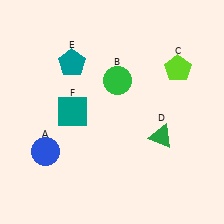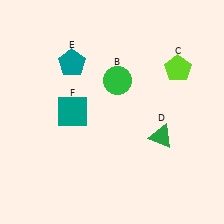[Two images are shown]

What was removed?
The blue circle (A) was removed in Image 2.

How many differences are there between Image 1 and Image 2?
There is 1 difference between the two images.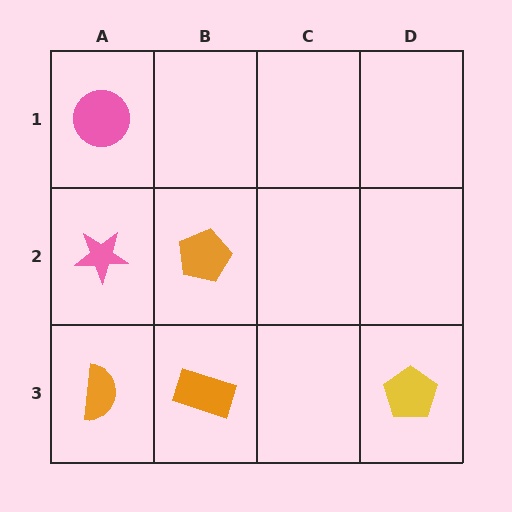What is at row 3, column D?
A yellow pentagon.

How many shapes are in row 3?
3 shapes.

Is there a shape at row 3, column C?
No, that cell is empty.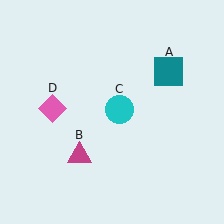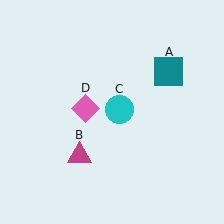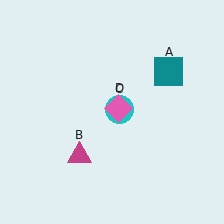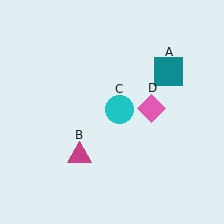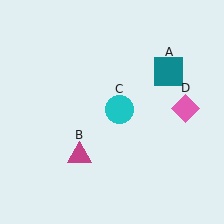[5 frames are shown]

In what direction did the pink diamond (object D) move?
The pink diamond (object D) moved right.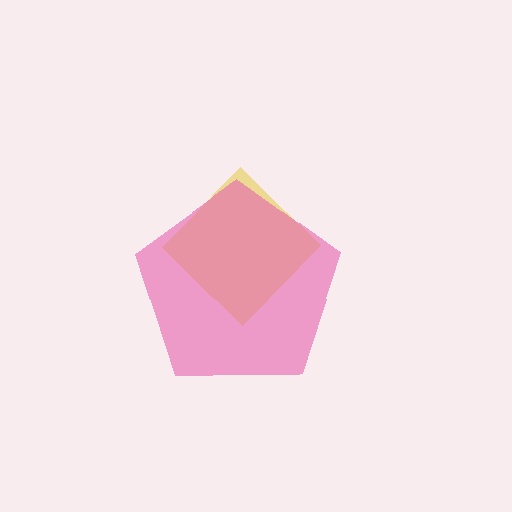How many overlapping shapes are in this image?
There are 2 overlapping shapes in the image.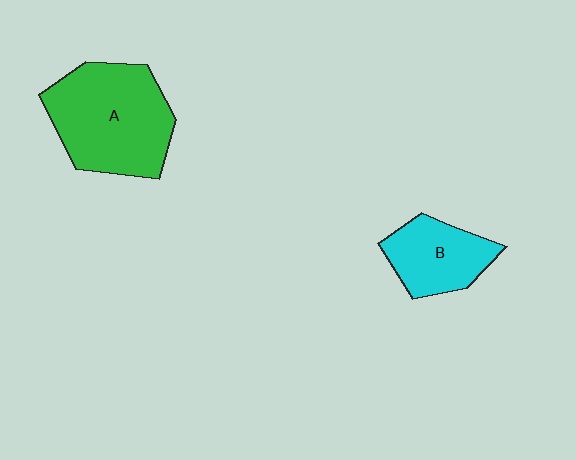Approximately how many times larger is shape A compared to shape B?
Approximately 1.8 times.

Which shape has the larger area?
Shape A (green).